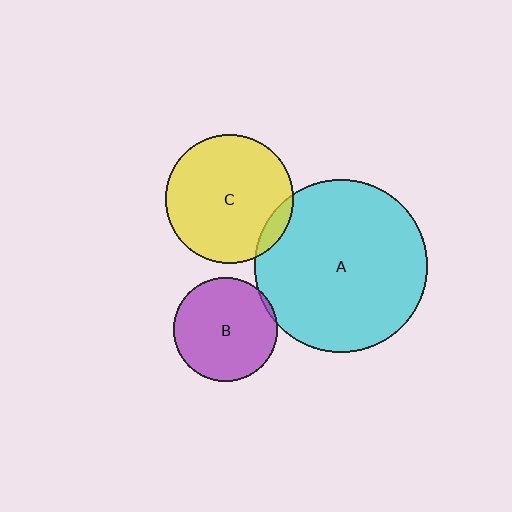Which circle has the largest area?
Circle A (cyan).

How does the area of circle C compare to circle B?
Approximately 1.5 times.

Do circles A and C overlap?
Yes.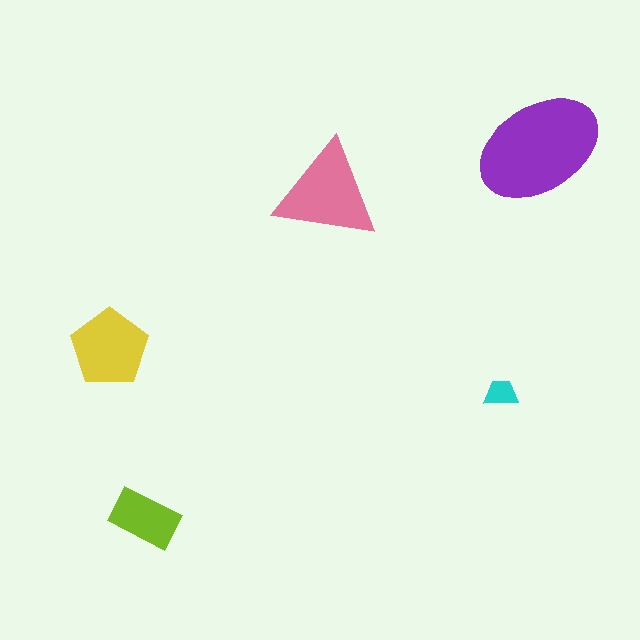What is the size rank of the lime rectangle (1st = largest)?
4th.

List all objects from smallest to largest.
The cyan trapezoid, the lime rectangle, the yellow pentagon, the pink triangle, the purple ellipse.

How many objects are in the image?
There are 5 objects in the image.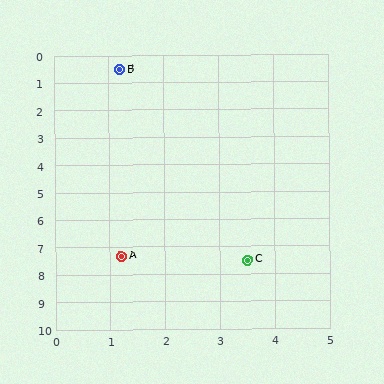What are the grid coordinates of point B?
Point B is at approximately (1.2, 0.5).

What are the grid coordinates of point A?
Point A is at approximately (1.2, 7.3).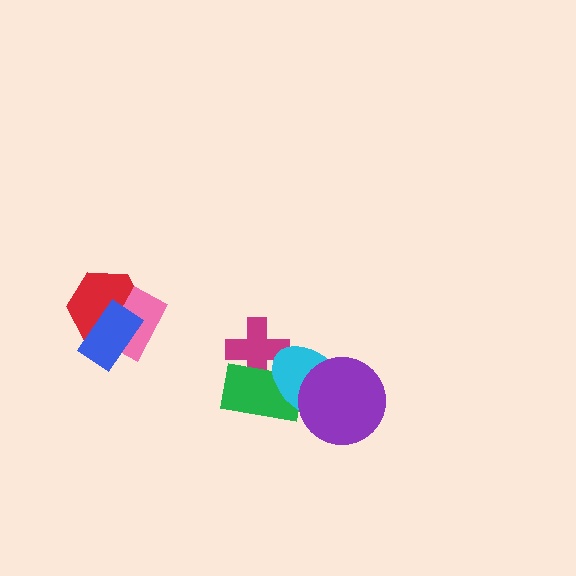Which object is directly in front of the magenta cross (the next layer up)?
The green rectangle is directly in front of the magenta cross.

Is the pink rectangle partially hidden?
Yes, it is partially covered by another shape.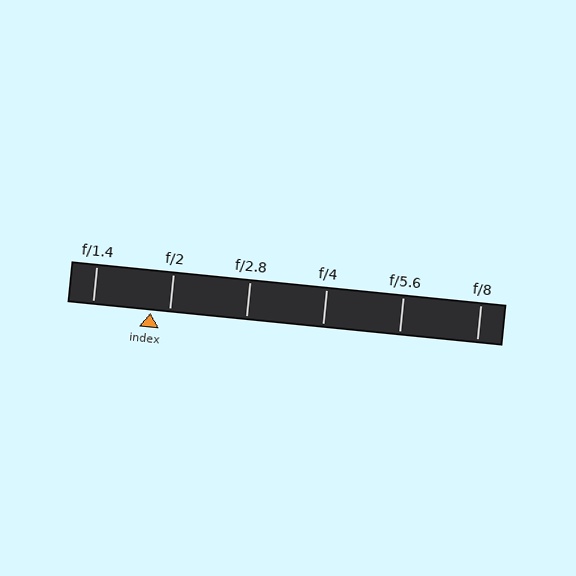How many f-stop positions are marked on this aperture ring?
There are 6 f-stop positions marked.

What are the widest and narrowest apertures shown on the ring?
The widest aperture shown is f/1.4 and the narrowest is f/8.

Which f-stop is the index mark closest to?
The index mark is closest to f/2.